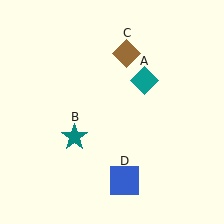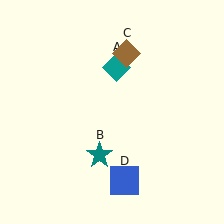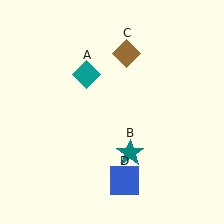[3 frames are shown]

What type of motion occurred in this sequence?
The teal diamond (object A), teal star (object B) rotated counterclockwise around the center of the scene.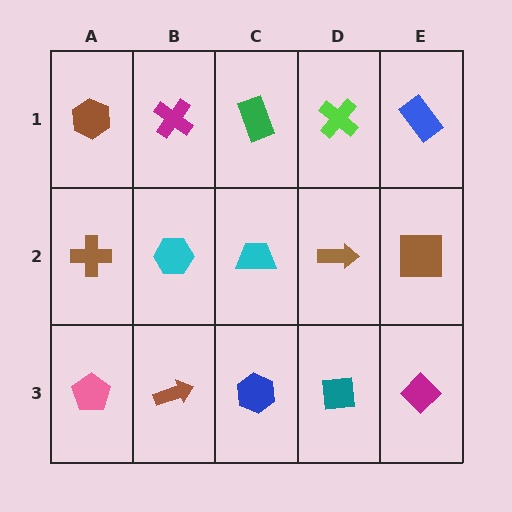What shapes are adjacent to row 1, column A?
A brown cross (row 2, column A), a magenta cross (row 1, column B).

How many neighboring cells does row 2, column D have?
4.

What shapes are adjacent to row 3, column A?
A brown cross (row 2, column A), a brown arrow (row 3, column B).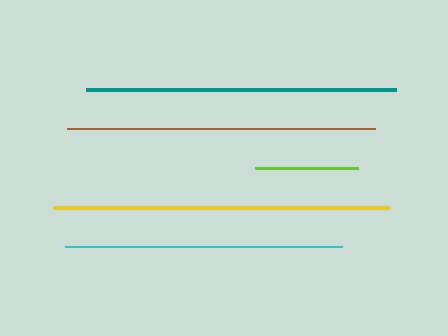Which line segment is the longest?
The yellow line is the longest at approximately 337 pixels.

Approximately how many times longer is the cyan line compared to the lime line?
The cyan line is approximately 2.7 times the length of the lime line.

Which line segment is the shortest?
The lime line is the shortest at approximately 103 pixels.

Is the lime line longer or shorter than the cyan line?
The cyan line is longer than the lime line.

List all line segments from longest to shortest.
From longest to shortest: yellow, teal, brown, cyan, lime.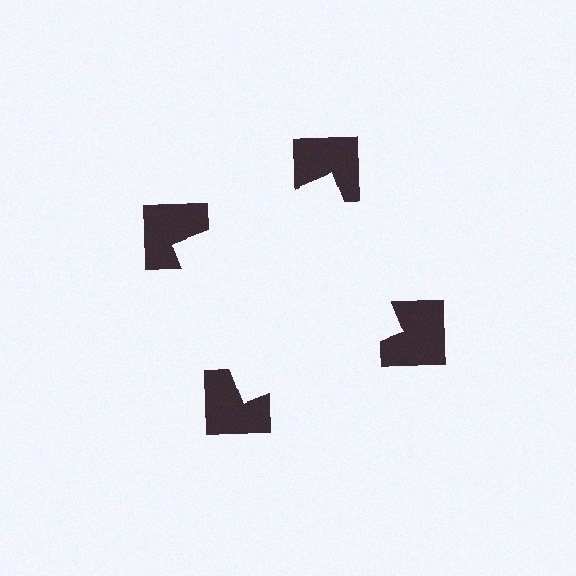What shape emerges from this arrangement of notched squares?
An illusory square — its edges are inferred from the aligned wedge cuts in the notched squares, not physically drawn.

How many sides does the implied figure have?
4 sides.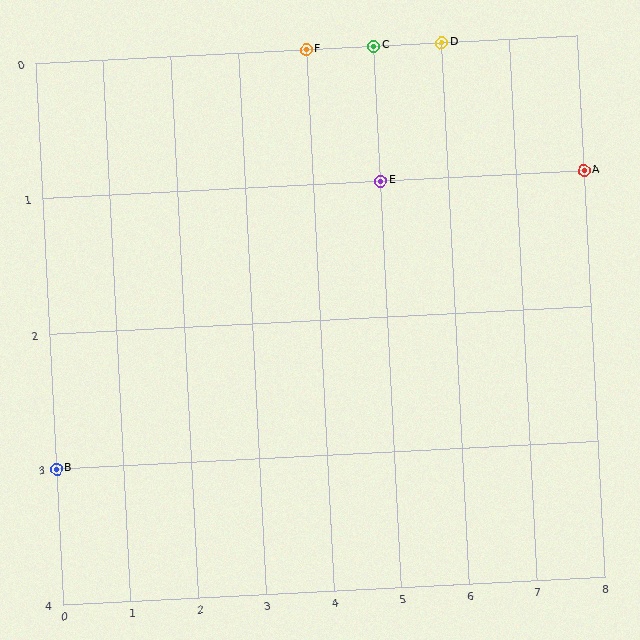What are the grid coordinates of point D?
Point D is at grid coordinates (6, 0).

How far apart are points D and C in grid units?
Points D and C are 1 column apart.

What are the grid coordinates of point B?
Point B is at grid coordinates (0, 3).